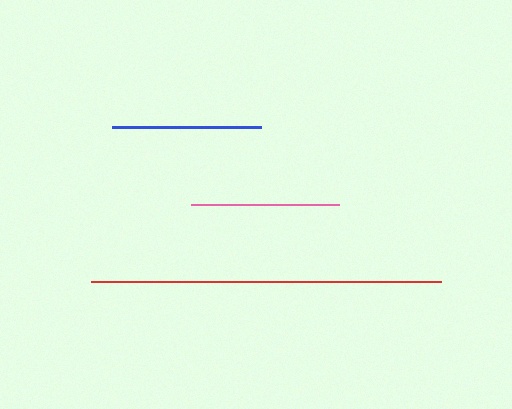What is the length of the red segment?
The red segment is approximately 350 pixels long.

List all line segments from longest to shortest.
From longest to shortest: red, blue, pink.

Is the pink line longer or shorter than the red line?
The red line is longer than the pink line.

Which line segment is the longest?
The red line is the longest at approximately 350 pixels.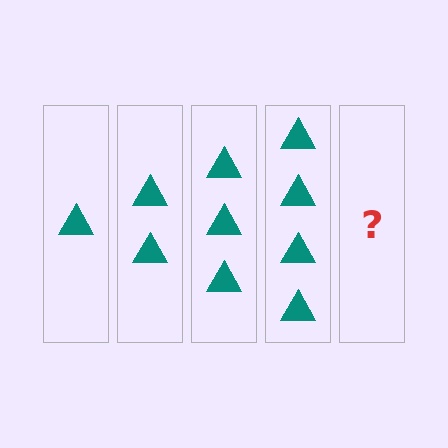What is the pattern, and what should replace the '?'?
The pattern is that each step adds one more triangle. The '?' should be 5 triangles.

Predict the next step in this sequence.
The next step is 5 triangles.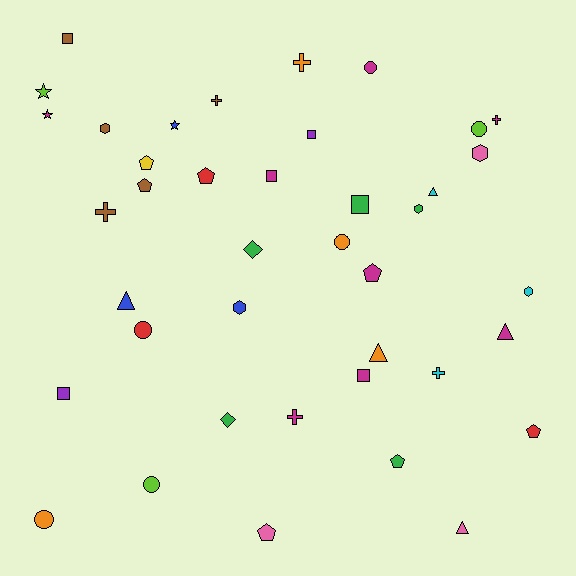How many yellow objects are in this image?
There is 1 yellow object.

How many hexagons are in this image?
There are 5 hexagons.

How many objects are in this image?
There are 40 objects.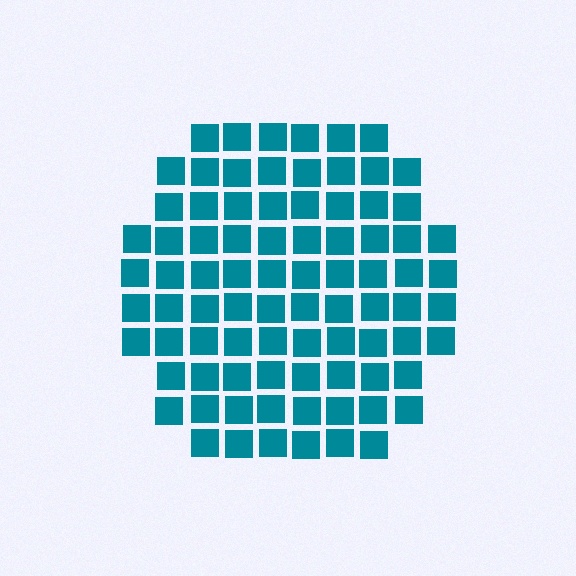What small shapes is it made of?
It is made of small squares.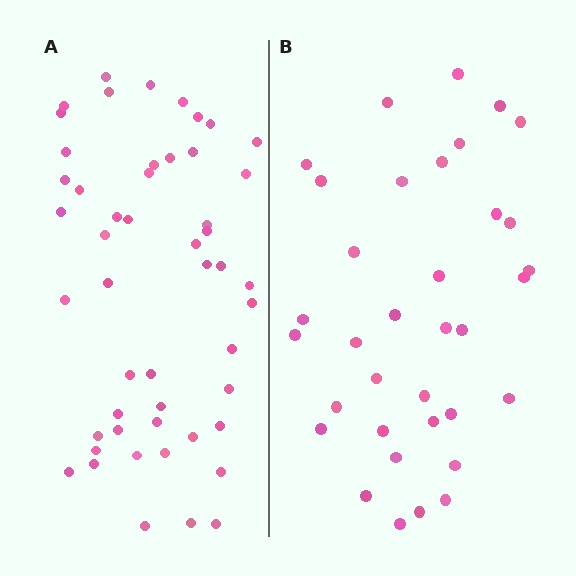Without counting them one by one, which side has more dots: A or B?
Region A (the left region) has more dots.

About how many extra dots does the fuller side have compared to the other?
Region A has approximately 15 more dots than region B.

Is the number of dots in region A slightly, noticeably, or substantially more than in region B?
Region A has noticeably more, but not dramatically so. The ratio is roughly 1.4 to 1.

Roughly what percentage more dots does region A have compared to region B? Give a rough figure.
About 45% more.